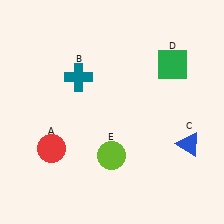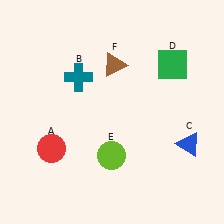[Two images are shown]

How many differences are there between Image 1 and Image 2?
There is 1 difference between the two images.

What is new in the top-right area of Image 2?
A brown triangle (F) was added in the top-right area of Image 2.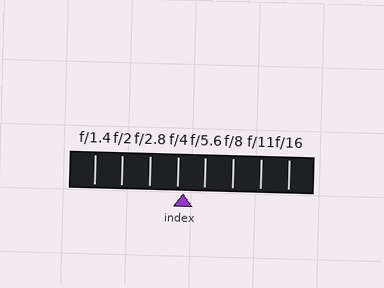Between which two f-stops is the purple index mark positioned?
The index mark is between f/4 and f/5.6.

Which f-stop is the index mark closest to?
The index mark is closest to f/4.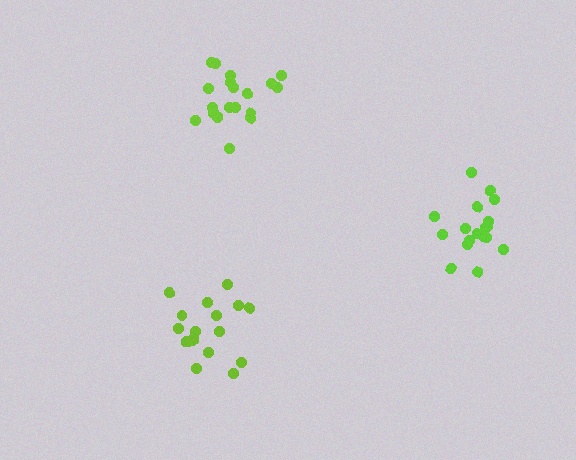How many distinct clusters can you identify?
There are 3 distinct clusters.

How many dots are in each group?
Group 1: 19 dots, Group 2: 18 dots, Group 3: 18 dots (55 total).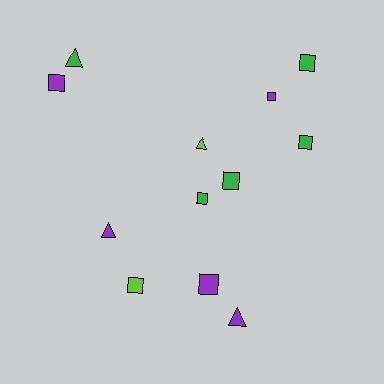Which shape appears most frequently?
Square, with 8 objects.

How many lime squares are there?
There is 1 lime square.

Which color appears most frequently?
Purple, with 5 objects.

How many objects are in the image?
There are 12 objects.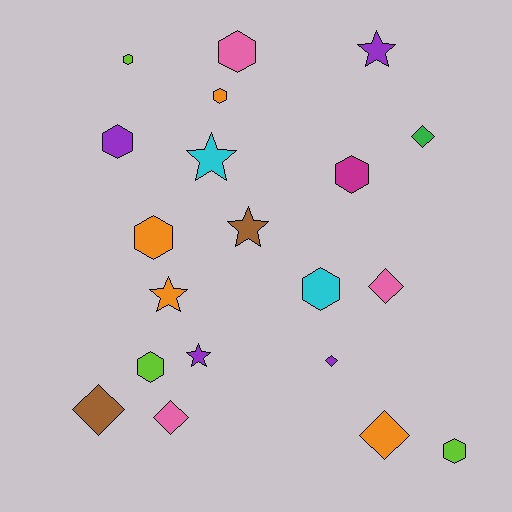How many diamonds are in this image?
There are 6 diamonds.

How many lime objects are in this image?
There are 3 lime objects.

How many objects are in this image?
There are 20 objects.